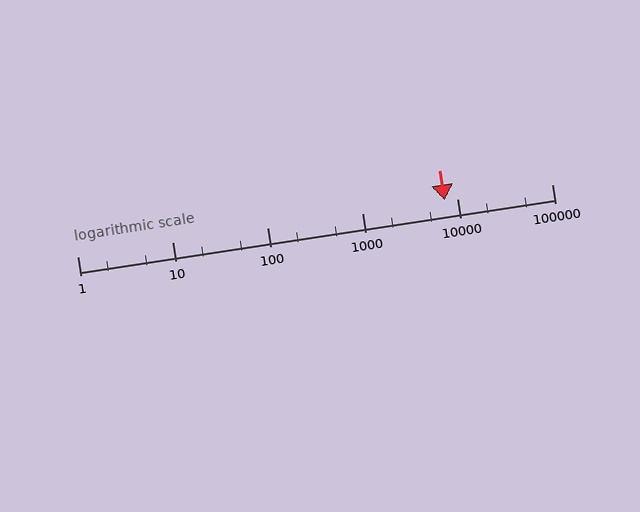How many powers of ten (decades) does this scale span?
The scale spans 5 decades, from 1 to 100000.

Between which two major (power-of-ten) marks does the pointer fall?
The pointer is between 1000 and 10000.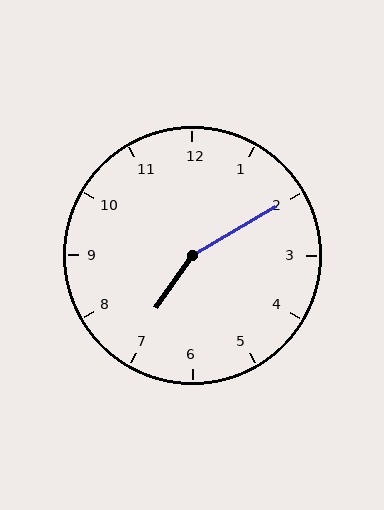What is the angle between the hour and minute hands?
Approximately 155 degrees.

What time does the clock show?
7:10.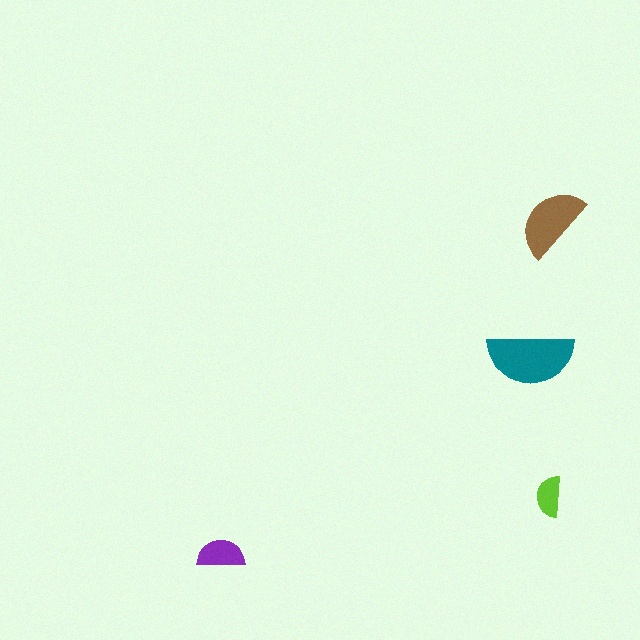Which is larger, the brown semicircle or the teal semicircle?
The teal one.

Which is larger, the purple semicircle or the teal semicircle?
The teal one.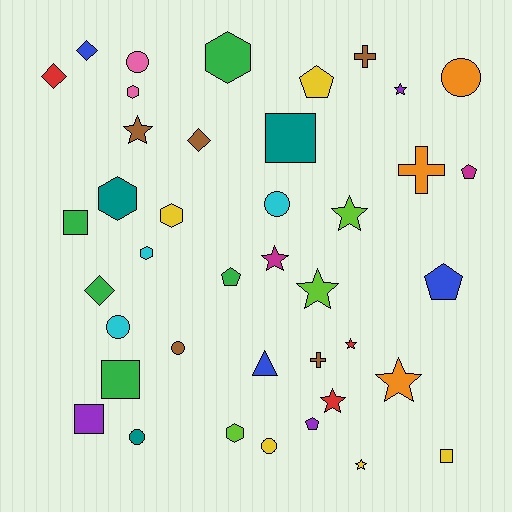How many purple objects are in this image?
There are 3 purple objects.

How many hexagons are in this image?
There are 6 hexagons.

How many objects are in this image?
There are 40 objects.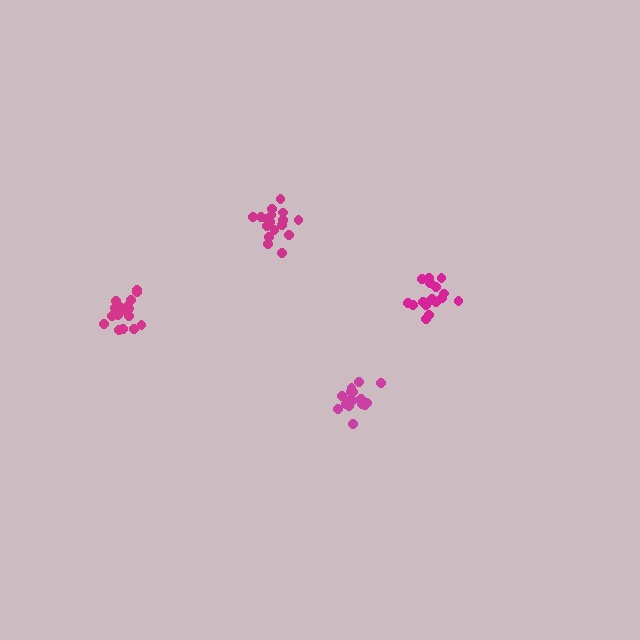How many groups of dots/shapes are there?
There are 4 groups.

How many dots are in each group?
Group 1: 18 dots, Group 2: 17 dots, Group 3: 18 dots, Group 4: 16 dots (69 total).